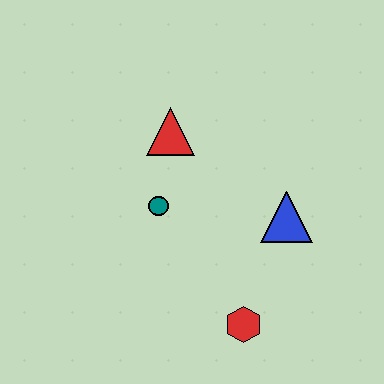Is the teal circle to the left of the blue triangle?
Yes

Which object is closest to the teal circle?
The red triangle is closest to the teal circle.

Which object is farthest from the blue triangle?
The red triangle is farthest from the blue triangle.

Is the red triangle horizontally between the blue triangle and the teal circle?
Yes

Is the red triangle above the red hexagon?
Yes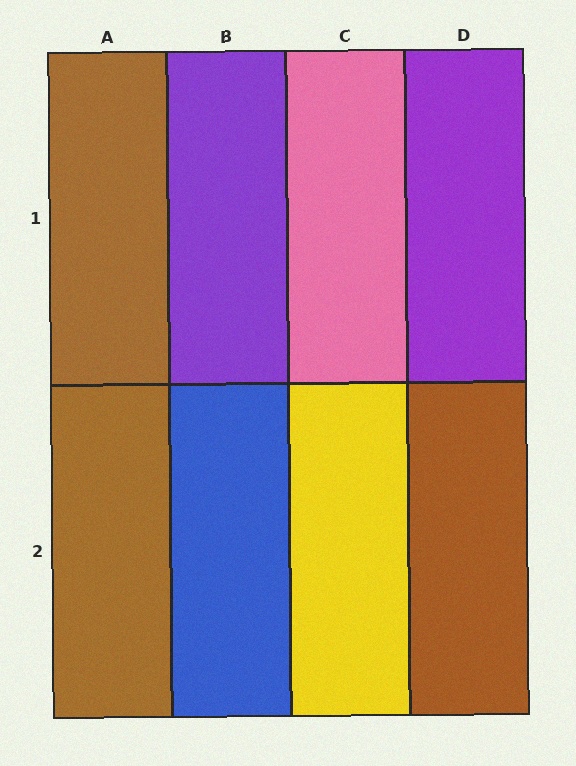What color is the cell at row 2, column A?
Brown.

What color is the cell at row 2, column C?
Yellow.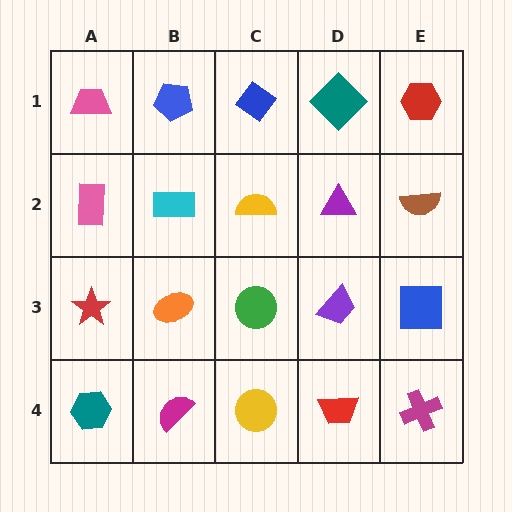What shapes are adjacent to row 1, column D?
A purple triangle (row 2, column D), a blue diamond (row 1, column C), a red hexagon (row 1, column E).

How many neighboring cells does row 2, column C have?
4.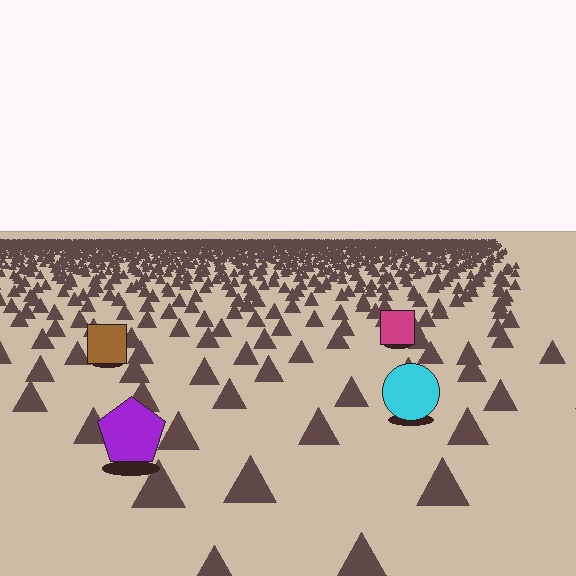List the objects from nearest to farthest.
From nearest to farthest: the purple pentagon, the cyan circle, the brown square, the magenta square.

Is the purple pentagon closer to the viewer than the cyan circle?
Yes. The purple pentagon is closer — you can tell from the texture gradient: the ground texture is coarser near it.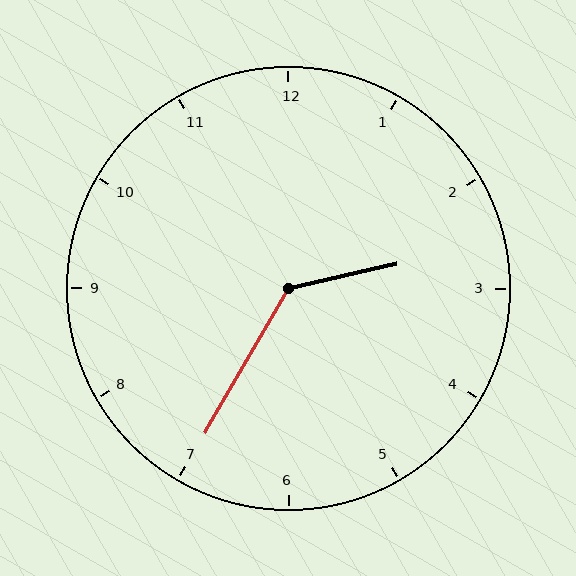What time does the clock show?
2:35.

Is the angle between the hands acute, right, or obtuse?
It is obtuse.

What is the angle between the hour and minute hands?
Approximately 132 degrees.